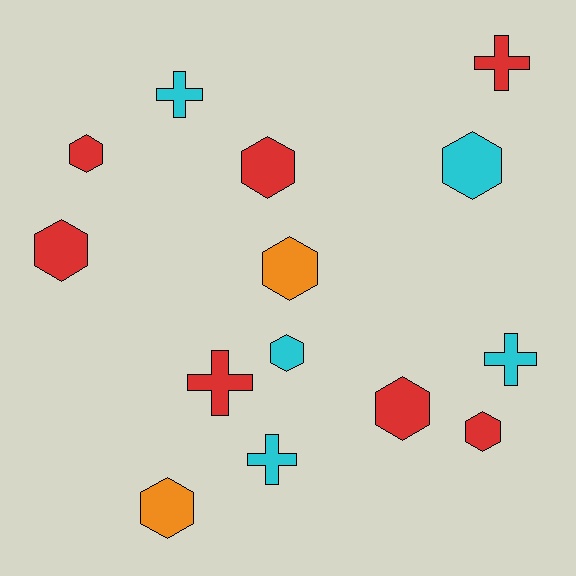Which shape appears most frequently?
Hexagon, with 9 objects.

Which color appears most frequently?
Red, with 7 objects.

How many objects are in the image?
There are 14 objects.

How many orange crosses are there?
There are no orange crosses.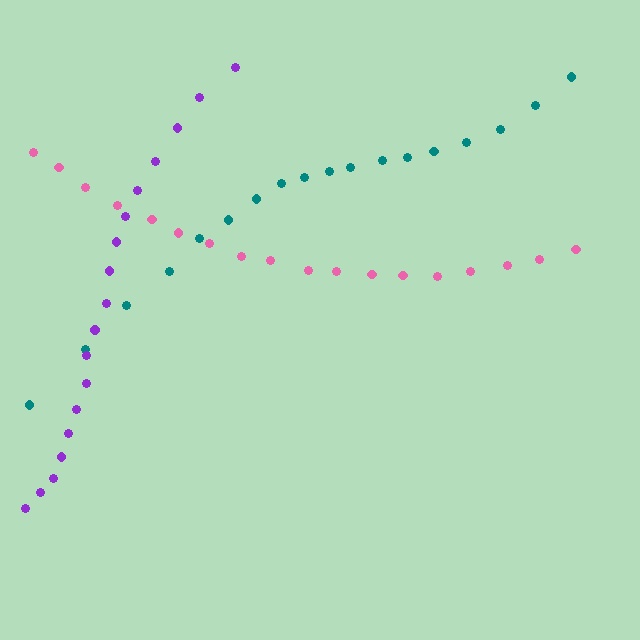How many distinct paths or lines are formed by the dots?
There are 3 distinct paths.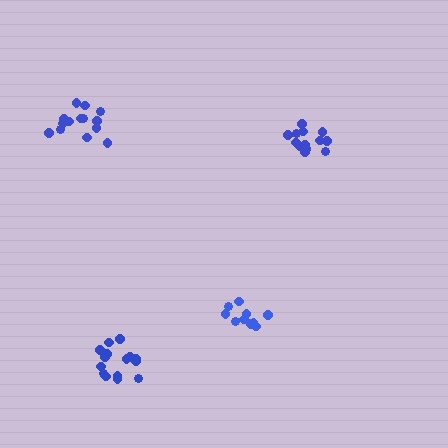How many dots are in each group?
Group 1: 10 dots, Group 2: 13 dots, Group 3: 14 dots, Group 4: 16 dots (53 total).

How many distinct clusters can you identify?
There are 4 distinct clusters.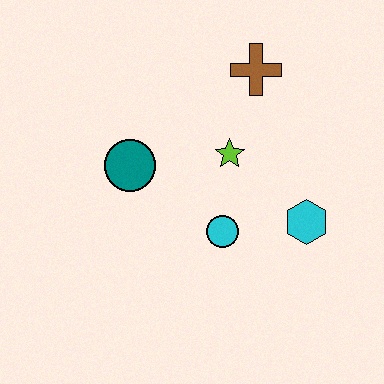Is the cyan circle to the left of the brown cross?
Yes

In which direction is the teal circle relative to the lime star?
The teal circle is to the left of the lime star.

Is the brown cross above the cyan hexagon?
Yes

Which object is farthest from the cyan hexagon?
The teal circle is farthest from the cyan hexagon.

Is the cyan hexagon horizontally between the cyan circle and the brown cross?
No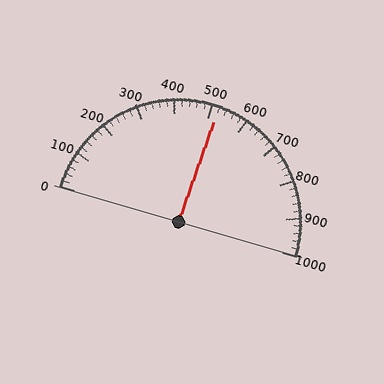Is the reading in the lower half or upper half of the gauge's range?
The reading is in the upper half of the range (0 to 1000).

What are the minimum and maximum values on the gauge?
The gauge ranges from 0 to 1000.